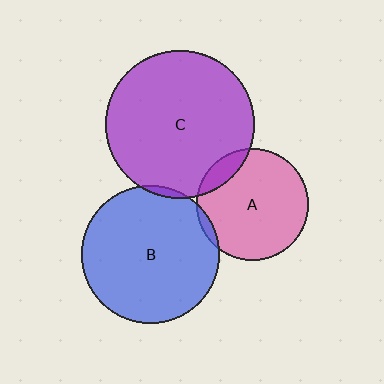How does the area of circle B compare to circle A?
Approximately 1.5 times.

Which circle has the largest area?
Circle C (purple).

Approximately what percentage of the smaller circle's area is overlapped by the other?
Approximately 5%.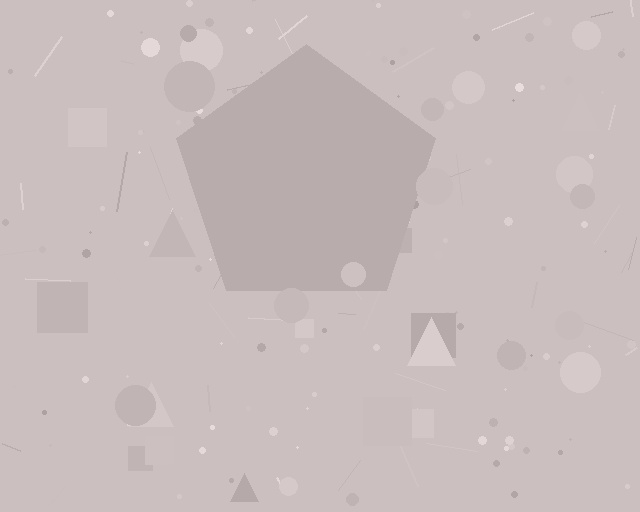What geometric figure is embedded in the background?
A pentagon is embedded in the background.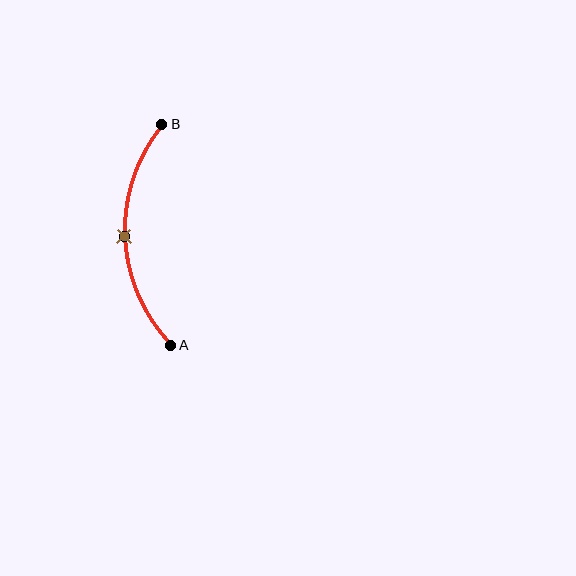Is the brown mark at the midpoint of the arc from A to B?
Yes. The brown mark lies on the arc at equal arc-length from both A and B — it is the arc midpoint.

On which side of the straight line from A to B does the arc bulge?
The arc bulges to the left of the straight line connecting A and B.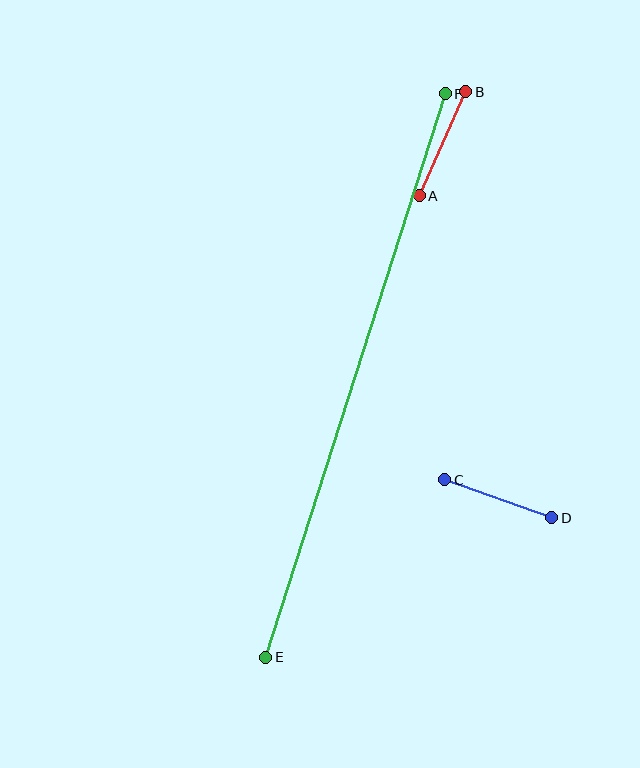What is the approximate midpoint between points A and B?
The midpoint is at approximately (443, 144) pixels.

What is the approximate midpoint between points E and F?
The midpoint is at approximately (355, 376) pixels.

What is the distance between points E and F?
The distance is approximately 592 pixels.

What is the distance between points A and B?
The distance is approximately 114 pixels.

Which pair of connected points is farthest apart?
Points E and F are farthest apart.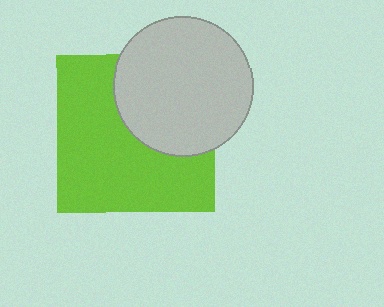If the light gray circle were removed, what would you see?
You would see the complete lime square.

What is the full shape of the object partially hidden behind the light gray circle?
The partially hidden object is a lime square.